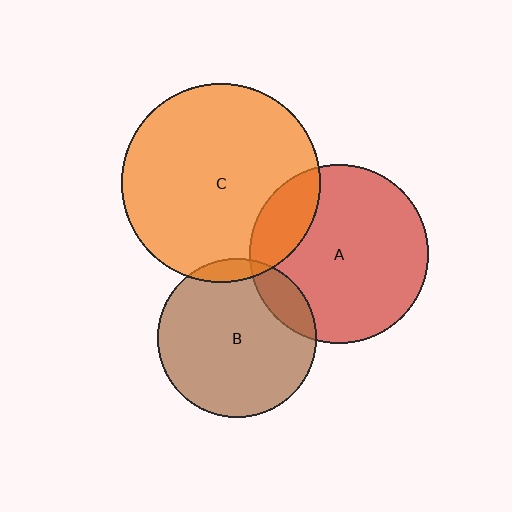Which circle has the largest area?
Circle C (orange).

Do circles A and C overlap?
Yes.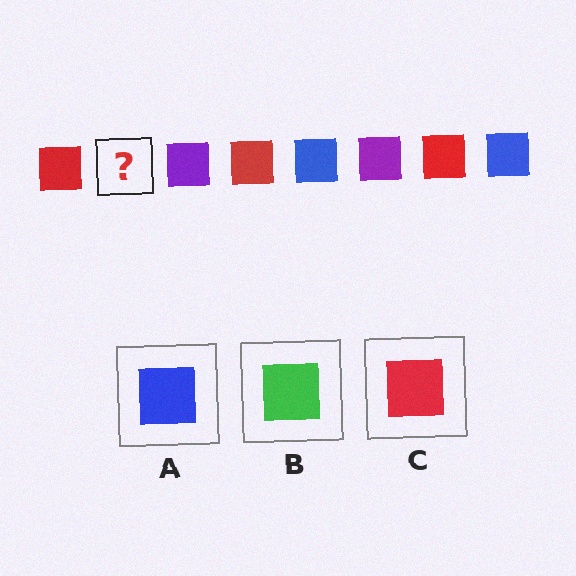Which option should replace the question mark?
Option A.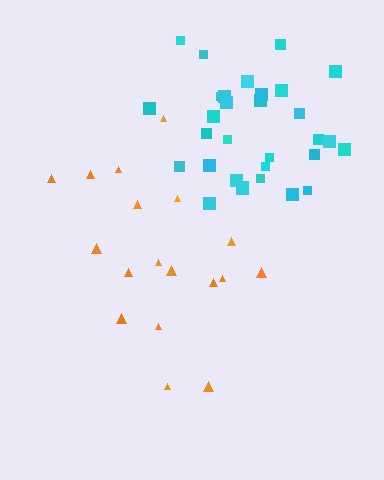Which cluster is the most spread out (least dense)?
Orange.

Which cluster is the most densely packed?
Cyan.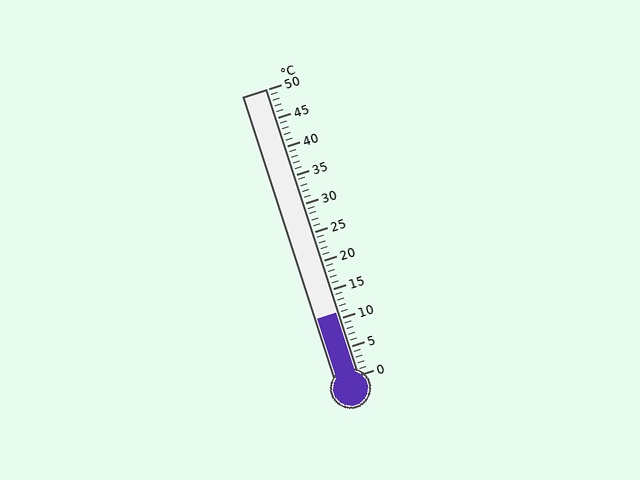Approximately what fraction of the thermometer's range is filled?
The thermometer is filled to approximately 20% of its range.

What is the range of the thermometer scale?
The thermometer scale ranges from 0°C to 50°C.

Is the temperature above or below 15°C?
The temperature is below 15°C.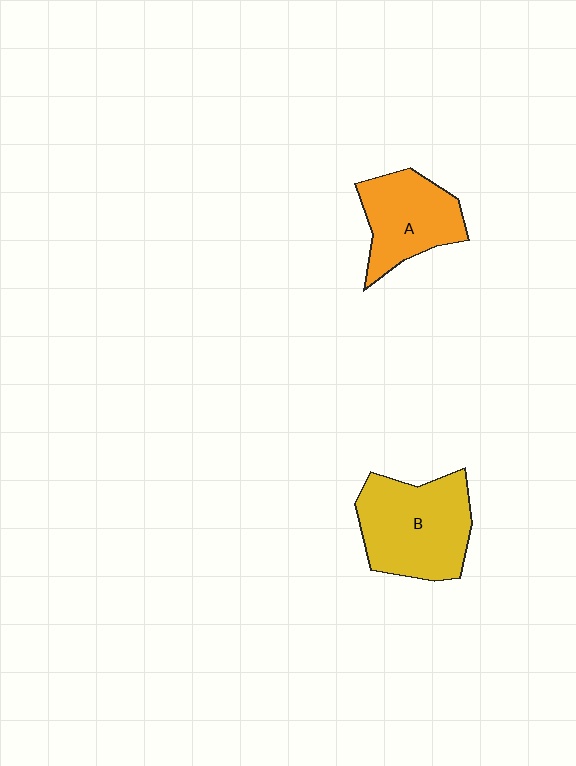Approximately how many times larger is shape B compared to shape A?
Approximately 1.3 times.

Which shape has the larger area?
Shape B (yellow).